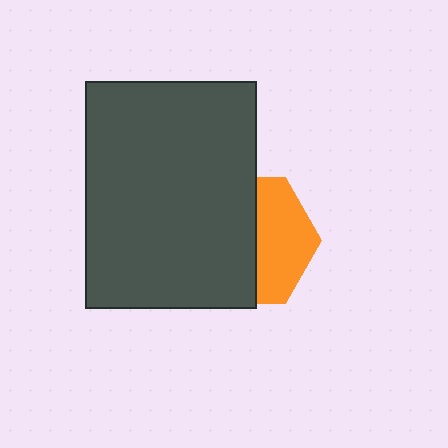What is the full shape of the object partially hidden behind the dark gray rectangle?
The partially hidden object is an orange hexagon.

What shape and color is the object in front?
The object in front is a dark gray rectangle.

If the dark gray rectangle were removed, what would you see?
You would see the complete orange hexagon.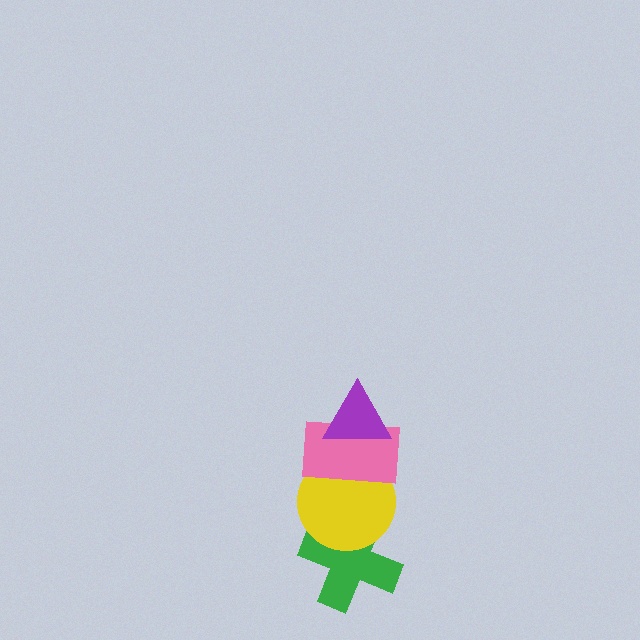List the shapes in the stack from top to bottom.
From top to bottom: the purple triangle, the pink rectangle, the yellow circle, the green cross.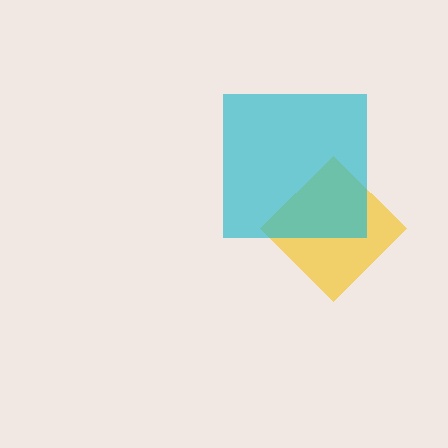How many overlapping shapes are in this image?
There are 2 overlapping shapes in the image.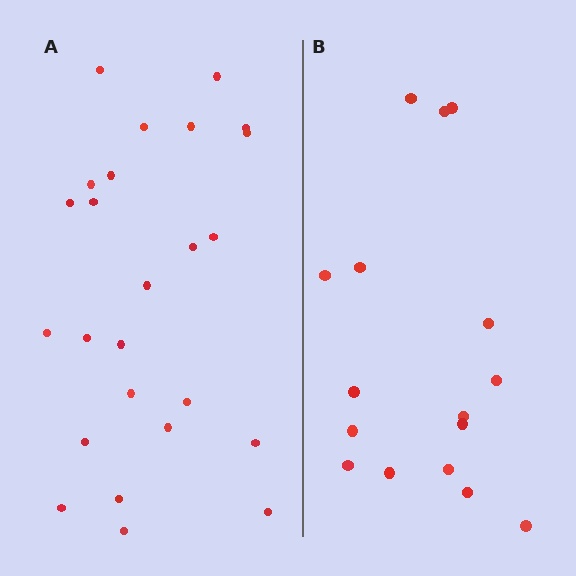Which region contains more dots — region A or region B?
Region A (the left region) has more dots.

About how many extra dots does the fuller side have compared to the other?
Region A has roughly 8 or so more dots than region B.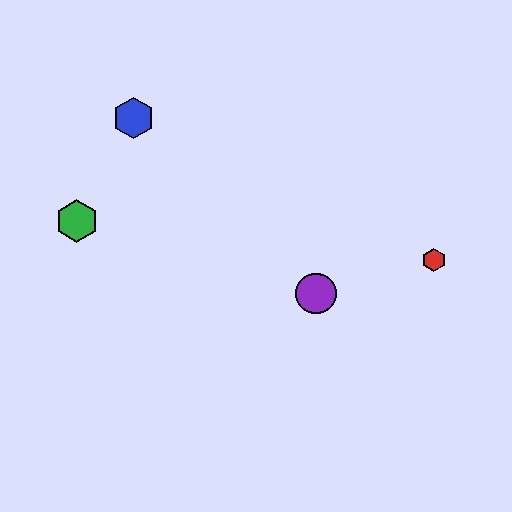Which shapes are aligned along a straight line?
The blue hexagon, the yellow hexagon, the purple circle are aligned along a straight line.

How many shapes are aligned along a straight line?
3 shapes (the blue hexagon, the yellow hexagon, the purple circle) are aligned along a straight line.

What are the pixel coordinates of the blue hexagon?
The blue hexagon is at (134, 118).